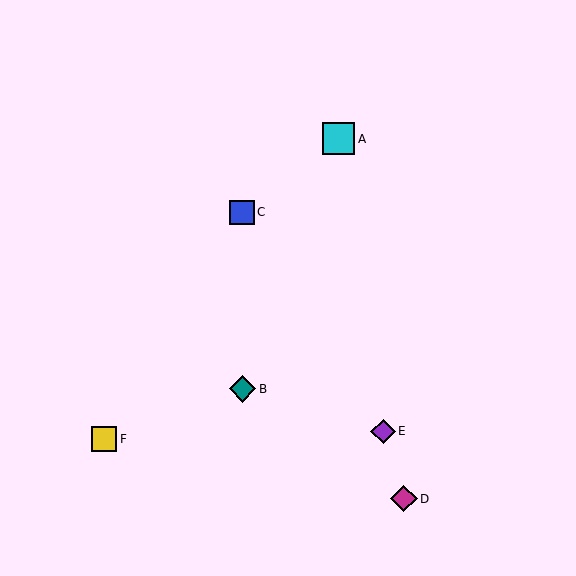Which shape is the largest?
The cyan square (labeled A) is the largest.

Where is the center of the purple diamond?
The center of the purple diamond is at (383, 431).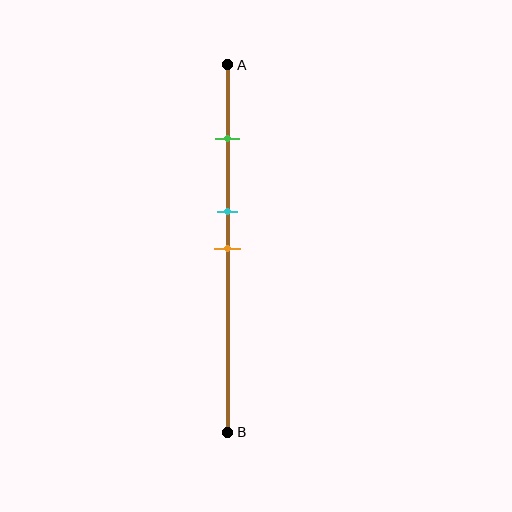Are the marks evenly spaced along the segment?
No, the marks are not evenly spaced.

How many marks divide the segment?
There are 3 marks dividing the segment.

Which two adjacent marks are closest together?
The cyan and orange marks are the closest adjacent pair.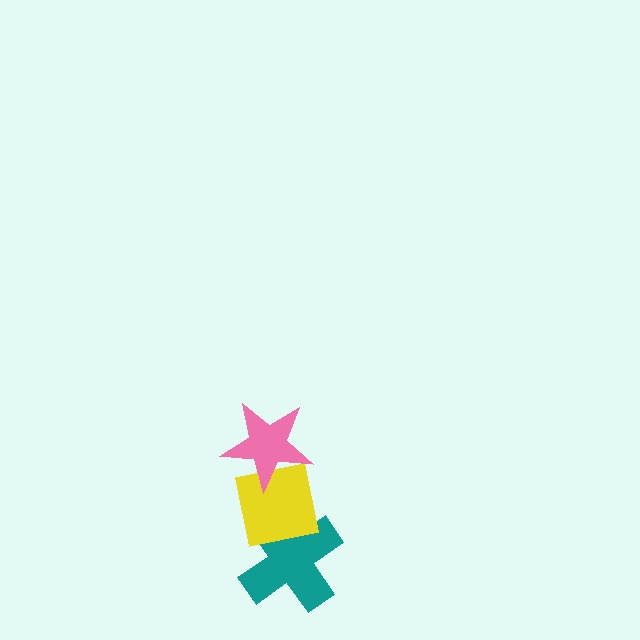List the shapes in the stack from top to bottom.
From top to bottom: the pink star, the yellow square, the teal cross.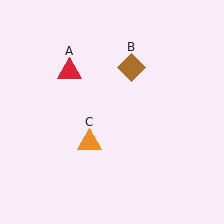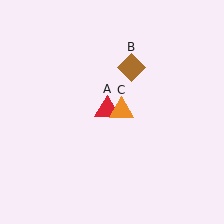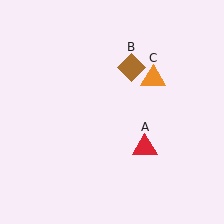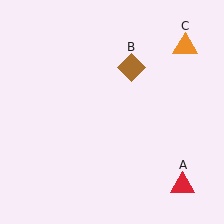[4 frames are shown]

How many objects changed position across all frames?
2 objects changed position: red triangle (object A), orange triangle (object C).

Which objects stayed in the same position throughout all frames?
Brown diamond (object B) remained stationary.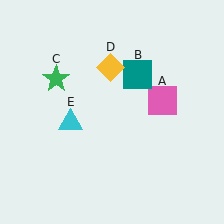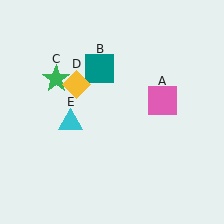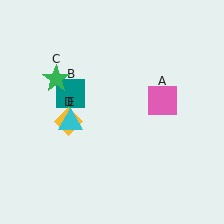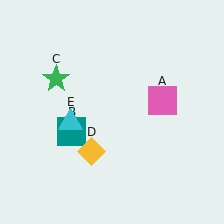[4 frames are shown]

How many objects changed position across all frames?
2 objects changed position: teal square (object B), yellow diamond (object D).